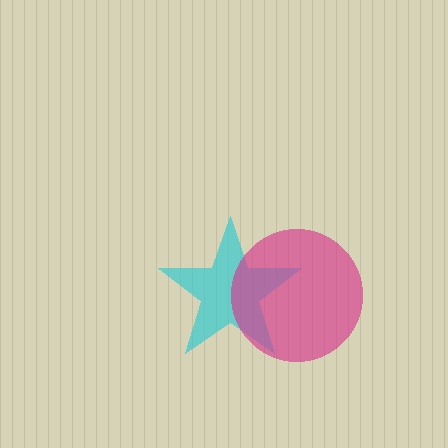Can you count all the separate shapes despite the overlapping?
Yes, there are 2 separate shapes.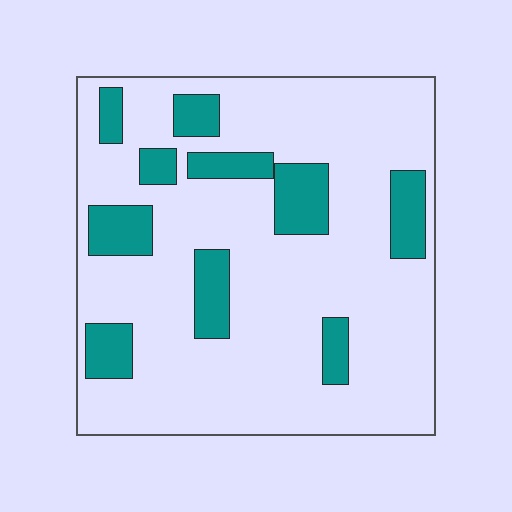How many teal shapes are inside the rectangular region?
10.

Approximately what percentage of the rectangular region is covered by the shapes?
Approximately 20%.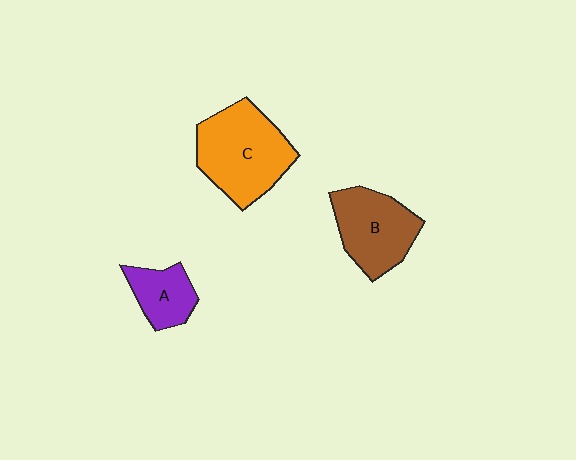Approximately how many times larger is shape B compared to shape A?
Approximately 1.7 times.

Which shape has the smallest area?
Shape A (purple).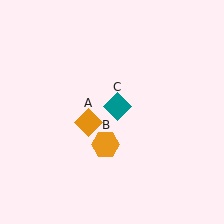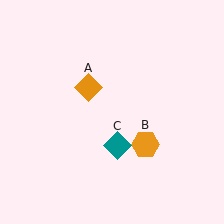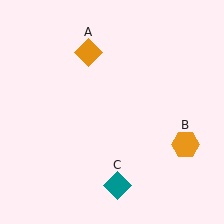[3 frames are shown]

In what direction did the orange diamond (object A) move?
The orange diamond (object A) moved up.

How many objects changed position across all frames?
3 objects changed position: orange diamond (object A), orange hexagon (object B), teal diamond (object C).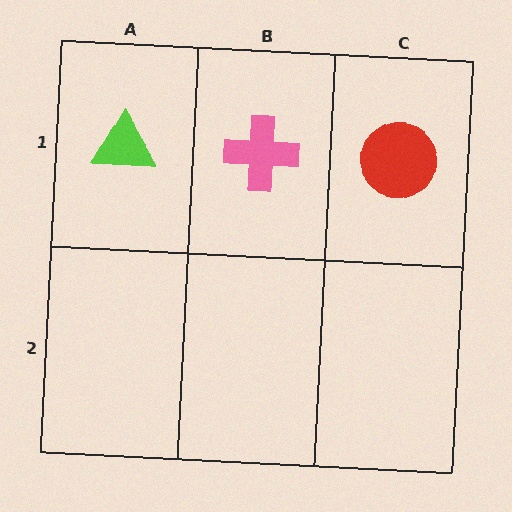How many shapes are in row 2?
0 shapes.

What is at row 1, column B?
A pink cross.